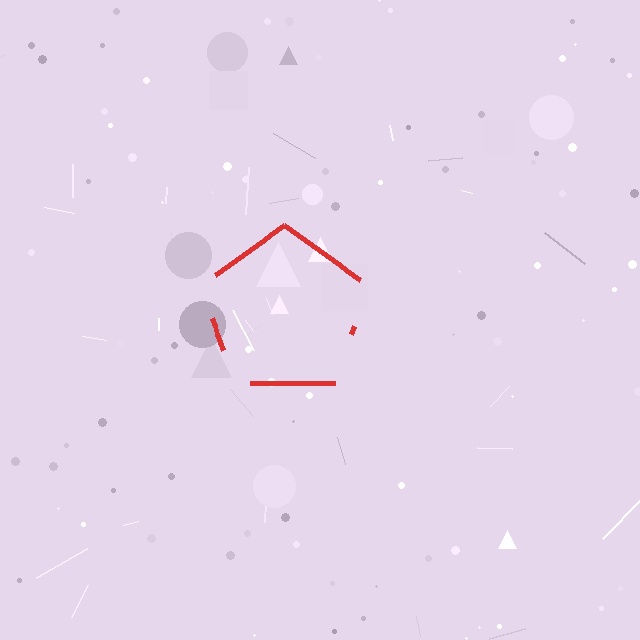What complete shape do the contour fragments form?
The contour fragments form a pentagon.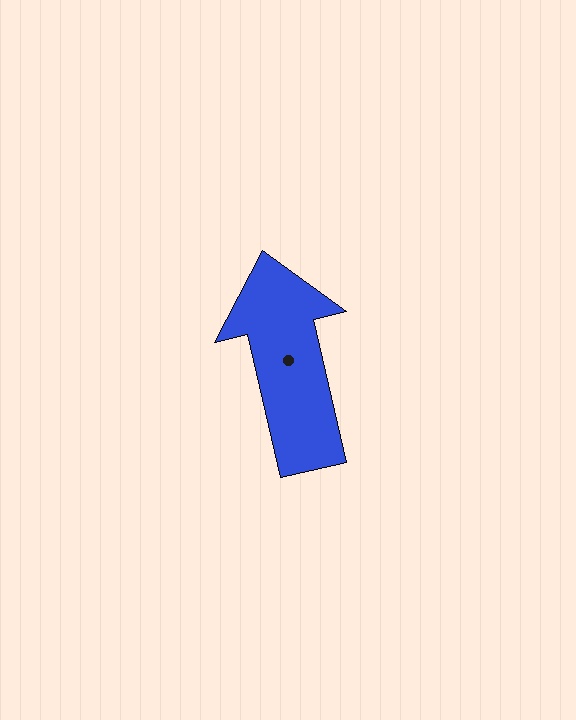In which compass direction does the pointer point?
North.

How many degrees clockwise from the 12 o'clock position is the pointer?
Approximately 347 degrees.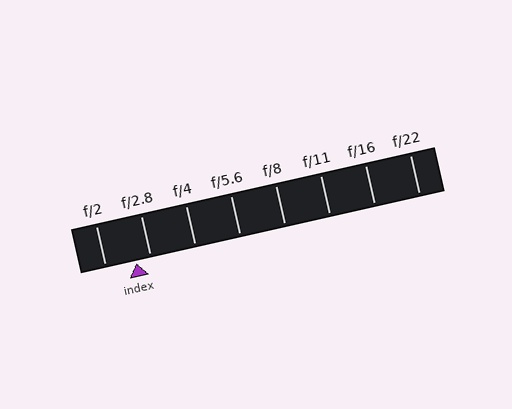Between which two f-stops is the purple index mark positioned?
The index mark is between f/2 and f/2.8.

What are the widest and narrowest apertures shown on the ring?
The widest aperture shown is f/2 and the narrowest is f/22.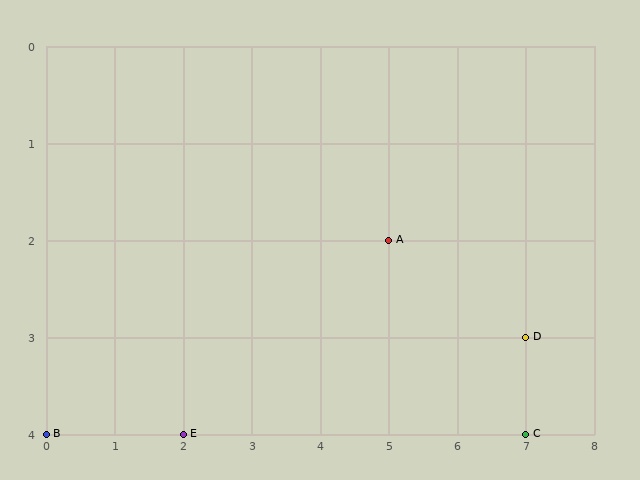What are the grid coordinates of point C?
Point C is at grid coordinates (7, 4).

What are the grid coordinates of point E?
Point E is at grid coordinates (2, 4).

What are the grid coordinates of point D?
Point D is at grid coordinates (7, 3).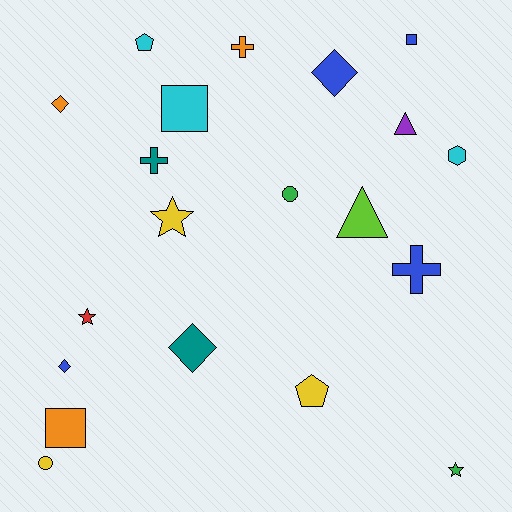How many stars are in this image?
There are 3 stars.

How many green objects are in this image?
There are 2 green objects.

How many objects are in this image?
There are 20 objects.